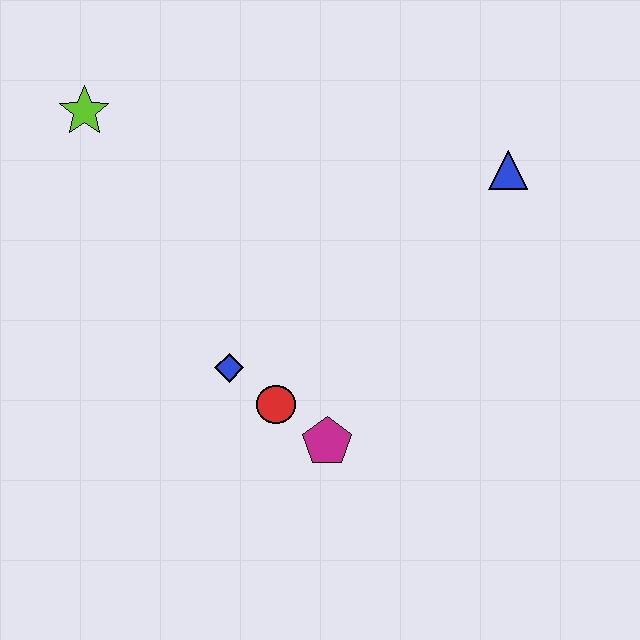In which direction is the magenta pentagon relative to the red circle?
The magenta pentagon is to the right of the red circle.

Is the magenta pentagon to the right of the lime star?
Yes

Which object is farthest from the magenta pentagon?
The lime star is farthest from the magenta pentagon.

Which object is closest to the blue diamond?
The red circle is closest to the blue diamond.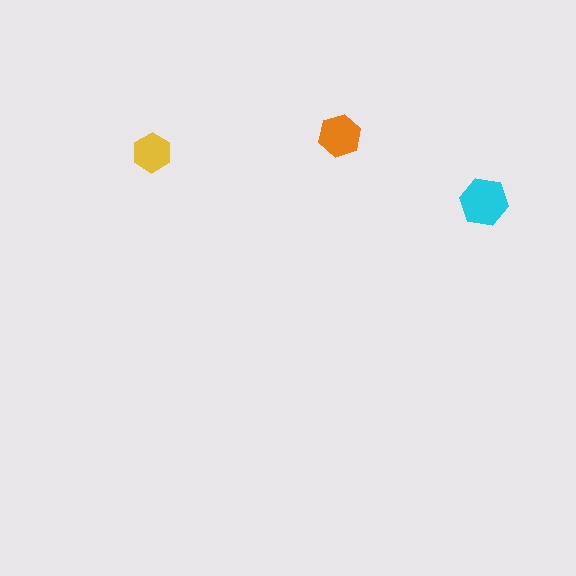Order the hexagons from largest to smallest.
the cyan one, the orange one, the yellow one.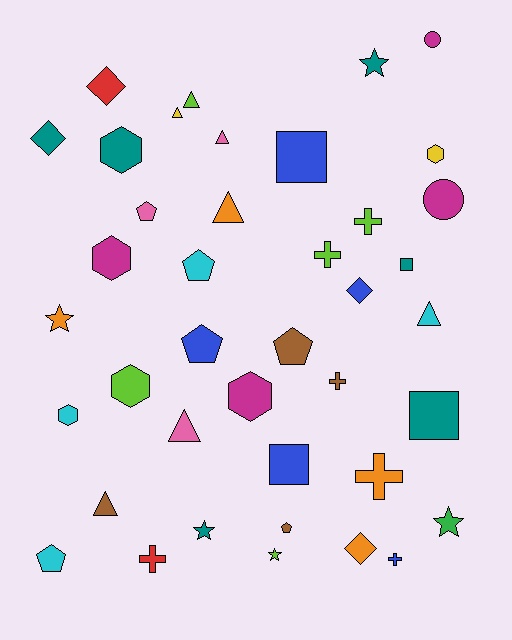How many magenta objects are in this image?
There are 4 magenta objects.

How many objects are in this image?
There are 40 objects.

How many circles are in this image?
There are 2 circles.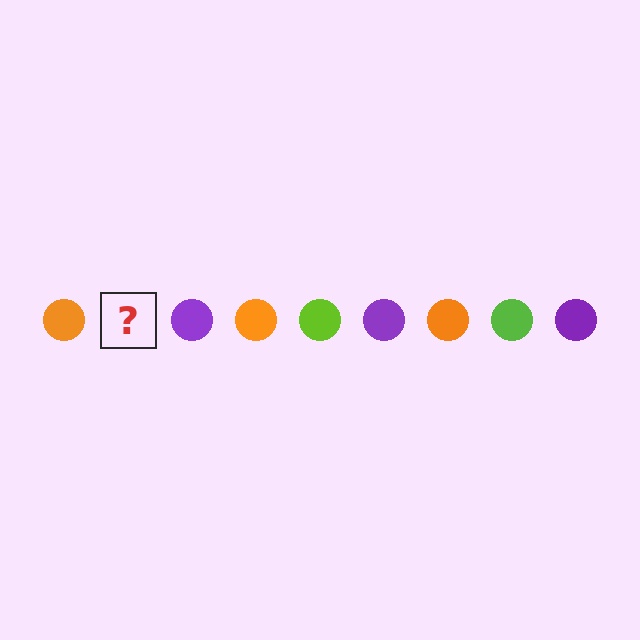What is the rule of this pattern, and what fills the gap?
The rule is that the pattern cycles through orange, lime, purple circles. The gap should be filled with a lime circle.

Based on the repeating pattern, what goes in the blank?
The blank should be a lime circle.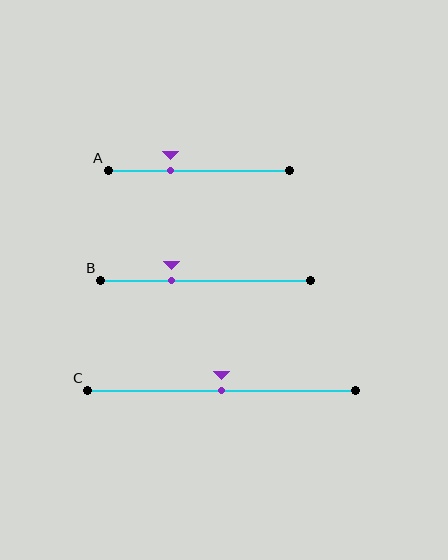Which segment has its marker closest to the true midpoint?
Segment C has its marker closest to the true midpoint.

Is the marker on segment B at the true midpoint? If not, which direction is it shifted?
No, the marker on segment B is shifted to the left by about 17% of the segment length.